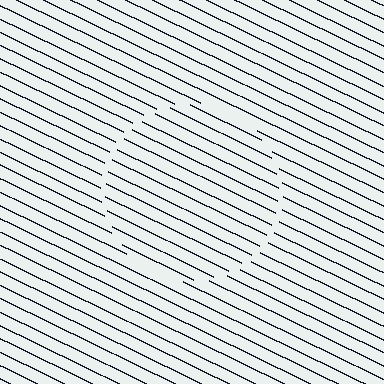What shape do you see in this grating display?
An illusory circle. The interior of the shape contains the same grating, shifted by half a period — the contour is defined by the phase discontinuity where line-ends from the inner and outer gratings abut.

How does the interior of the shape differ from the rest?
The interior of the shape contains the same grating, shifted by half a period — the contour is defined by the phase discontinuity where line-ends from the inner and outer gratings abut.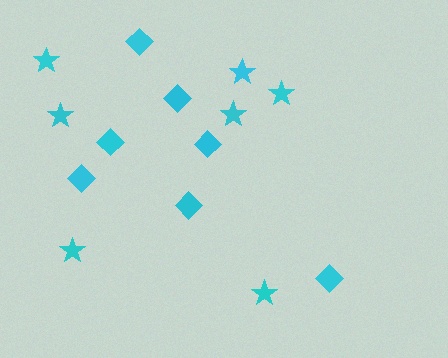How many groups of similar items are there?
There are 2 groups: one group of diamonds (7) and one group of stars (7).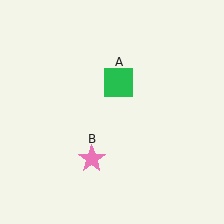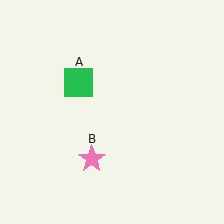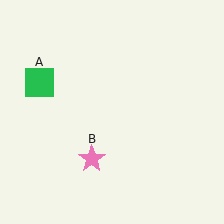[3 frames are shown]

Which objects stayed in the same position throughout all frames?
Pink star (object B) remained stationary.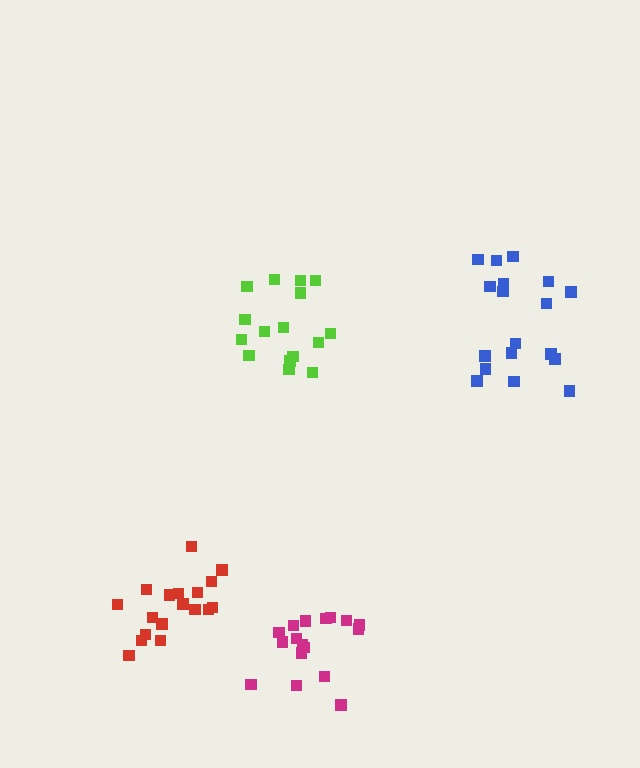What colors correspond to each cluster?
The clusters are colored: blue, red, magenta, lime.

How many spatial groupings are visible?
There are 4 spatial groupings.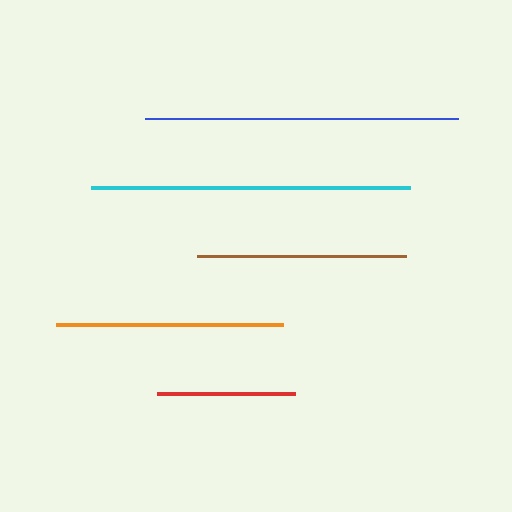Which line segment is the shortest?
The red line is the shortest at approximately 138 pixels.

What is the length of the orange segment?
The orange segment is approximately 227 pixels long.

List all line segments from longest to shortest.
From longest to shortest: cyan, blue, orange, brown, red.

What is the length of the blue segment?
The blue segment is approximately 313 pixels long.